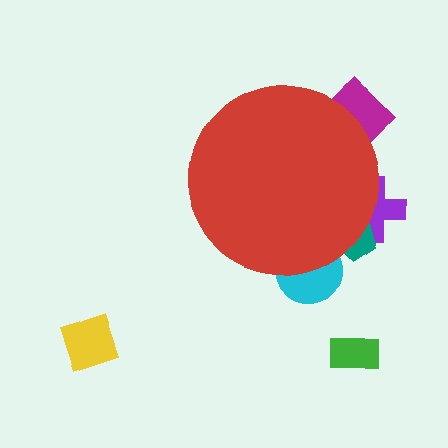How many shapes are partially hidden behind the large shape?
4 shapes are partially hidden.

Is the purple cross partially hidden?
Yes, the purple cross is partially hidden behind the red circle.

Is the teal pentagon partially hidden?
Yes, the teal pentagon is partially hidden behind the red circle.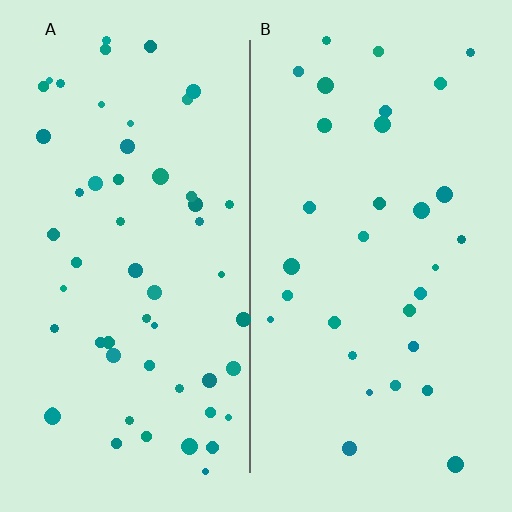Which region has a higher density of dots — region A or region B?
A (the left).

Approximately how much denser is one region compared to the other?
Approximately 1.8× — region A over region B.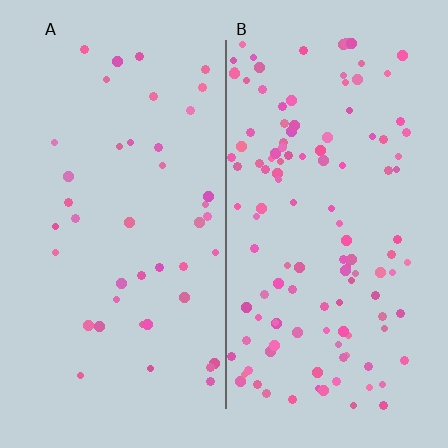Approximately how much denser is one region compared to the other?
Approximately 3.0× — region B over region A.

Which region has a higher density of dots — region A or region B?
B (the right).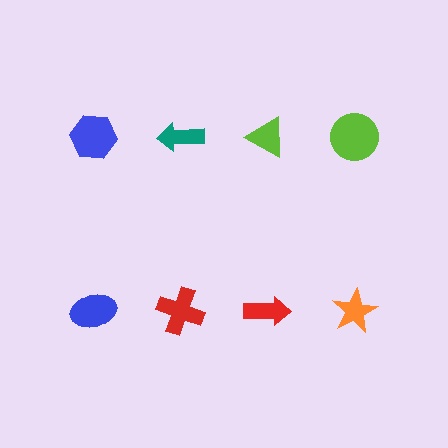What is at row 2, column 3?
A red arrow.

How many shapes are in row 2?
4 shapes.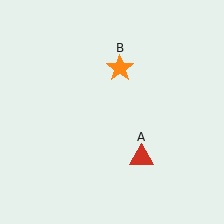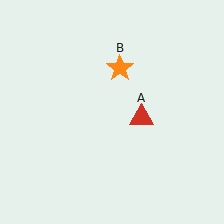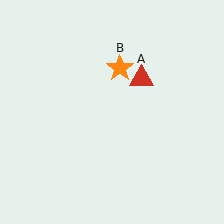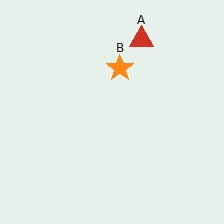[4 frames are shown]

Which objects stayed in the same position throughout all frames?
Orange star (object B) remained stationary.